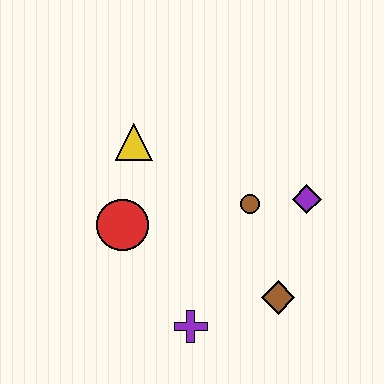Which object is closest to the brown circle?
The purple diamond is closest to the brown circle.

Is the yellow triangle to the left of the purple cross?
Yes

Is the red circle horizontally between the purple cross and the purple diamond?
No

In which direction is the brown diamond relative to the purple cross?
The brown diamond is to the right of the purple cross.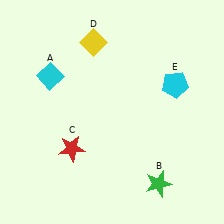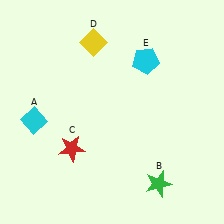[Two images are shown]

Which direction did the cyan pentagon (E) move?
The cyan pentagon (E) moved left.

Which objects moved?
The objects that moved are: the cyan diamond (A), the cyan pentagon (E).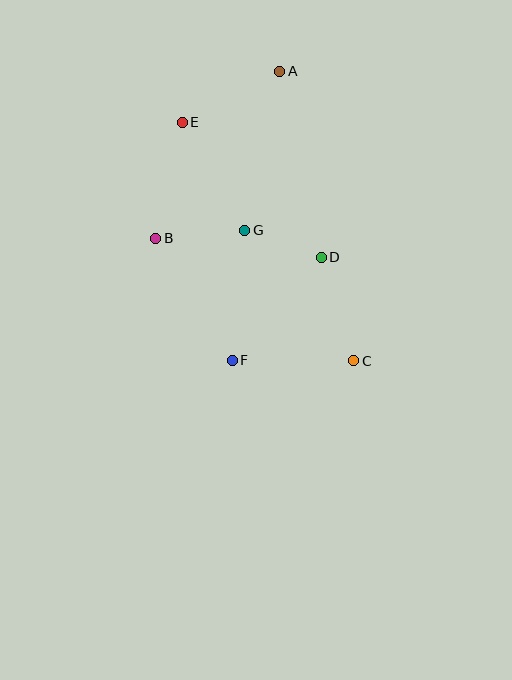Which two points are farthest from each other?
Points A and C are farthest from each other.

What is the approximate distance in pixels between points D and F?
The distance between D and F is approximately 136 pixels.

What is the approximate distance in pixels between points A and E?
The distance between A and E is approximately 110 pixels.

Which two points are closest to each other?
Points D and G are closest to each other.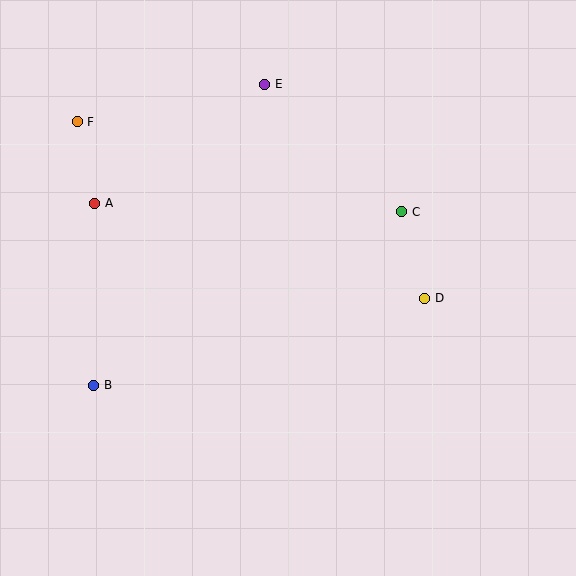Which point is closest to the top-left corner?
Point F is closest to the top-left corner.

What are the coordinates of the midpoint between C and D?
The midpoint between C and D is at (413, 255).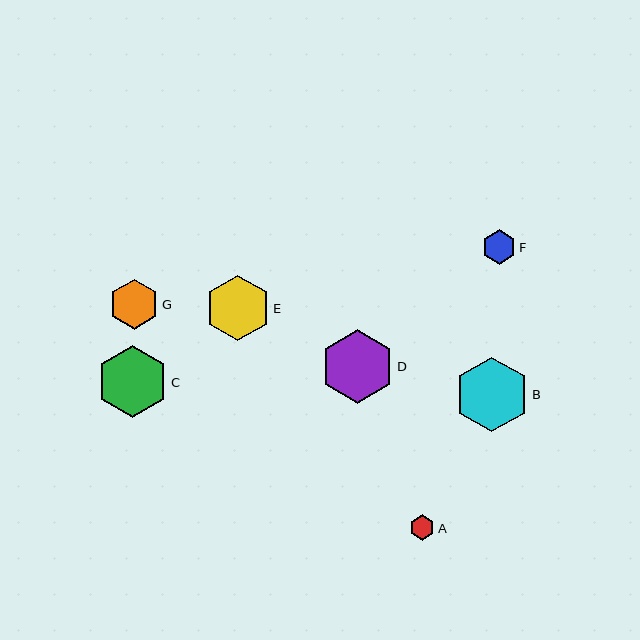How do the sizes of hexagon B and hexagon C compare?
Hexagon B and hexagon C are approximately the same size.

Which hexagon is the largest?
Hexagon B is the largest with a size of approximately 75 pixels.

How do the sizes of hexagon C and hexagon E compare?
Hexagon C and hexagon E are approximately the same size.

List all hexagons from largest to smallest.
From largest to smallest: B, D, C, E, G, F, A.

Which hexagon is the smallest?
Hexagon A is the smallest with a size of approximately 25 pixels.